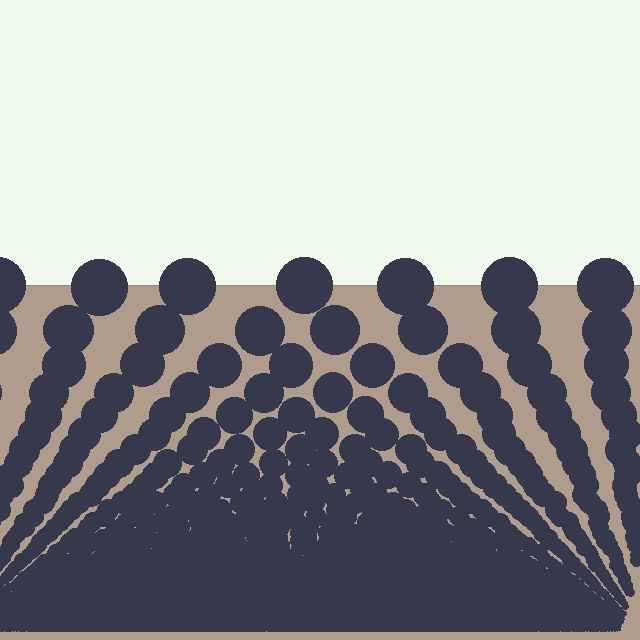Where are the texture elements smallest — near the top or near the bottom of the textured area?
Near the bottom.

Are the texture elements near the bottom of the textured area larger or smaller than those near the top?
Smaller. The gradient is inverted — elements near the bottom are smaller and denser.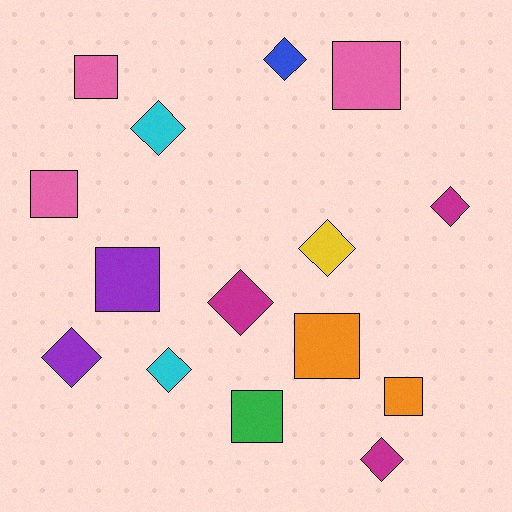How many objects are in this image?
There are 15 objects.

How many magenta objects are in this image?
There are 3 magenta objects.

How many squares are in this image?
There are 7 squares.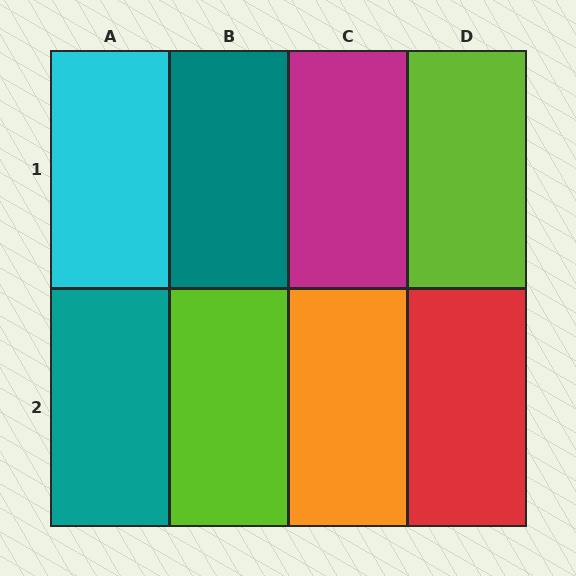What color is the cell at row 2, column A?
Teal.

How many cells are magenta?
1 cell is magenta.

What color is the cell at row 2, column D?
Red.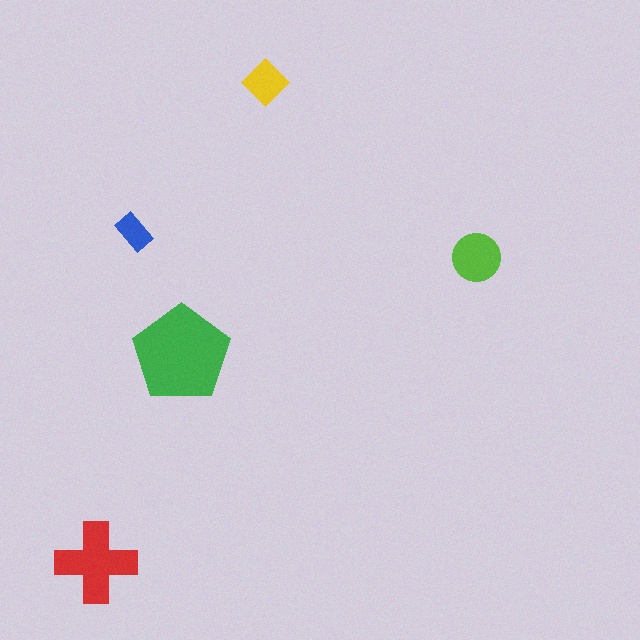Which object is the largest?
The green pentagon.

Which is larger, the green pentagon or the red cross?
The green pentagon.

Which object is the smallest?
The blue rectangle.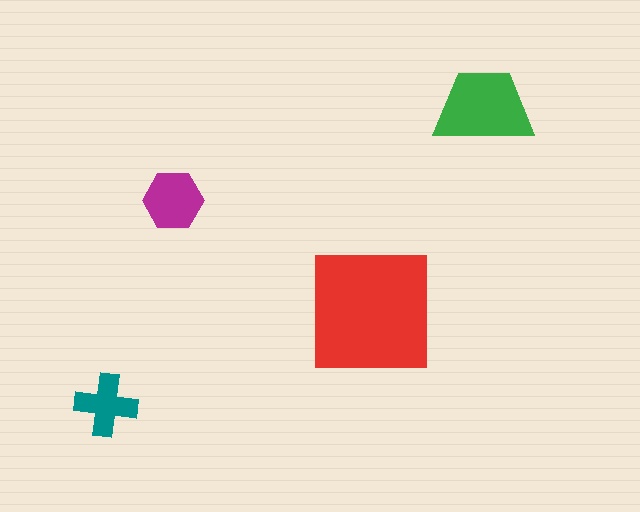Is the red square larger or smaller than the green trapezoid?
Larger.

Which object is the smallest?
The teal cross.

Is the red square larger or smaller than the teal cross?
Larger.